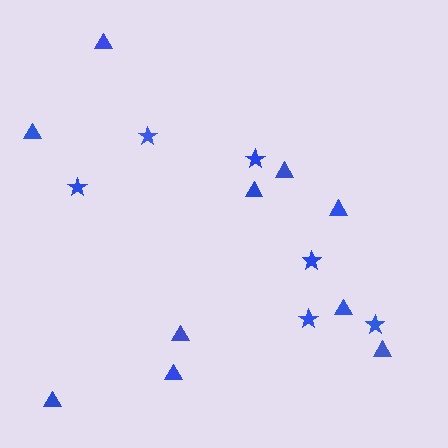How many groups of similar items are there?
There are 2 groups: one group of stars (6) and one group of triangles (10).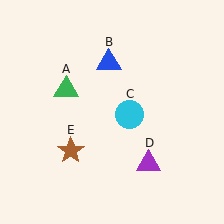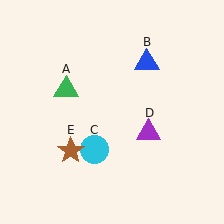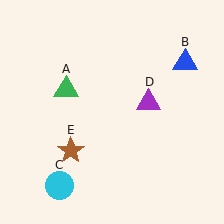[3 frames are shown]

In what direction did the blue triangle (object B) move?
The blue triangle (object B) moved right.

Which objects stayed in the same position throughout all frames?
Green triangle (object A) and brown star (object E) remained stationary.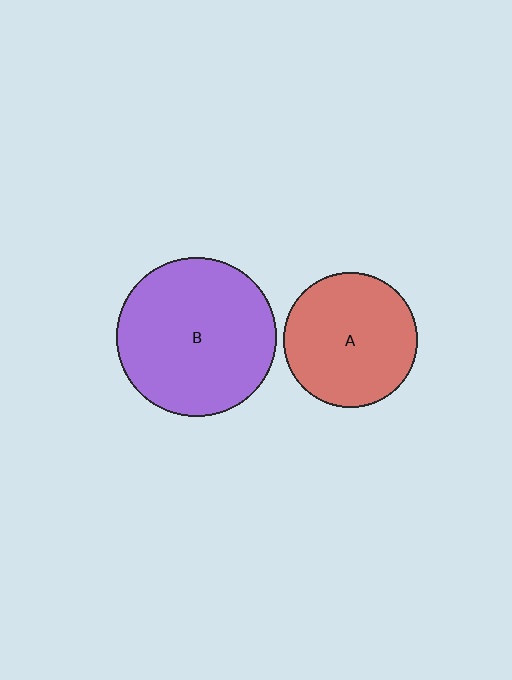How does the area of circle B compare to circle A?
Approximately 1.4 times.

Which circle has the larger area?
Circle B (purple).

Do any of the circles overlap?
No, none of the circles overlap.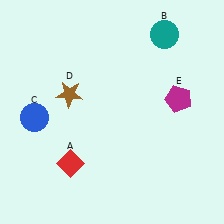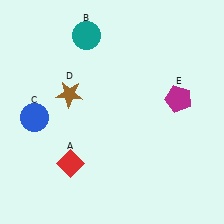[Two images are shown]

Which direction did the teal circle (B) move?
The teal circle (B) moved left.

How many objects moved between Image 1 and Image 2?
1 object moved between the two images.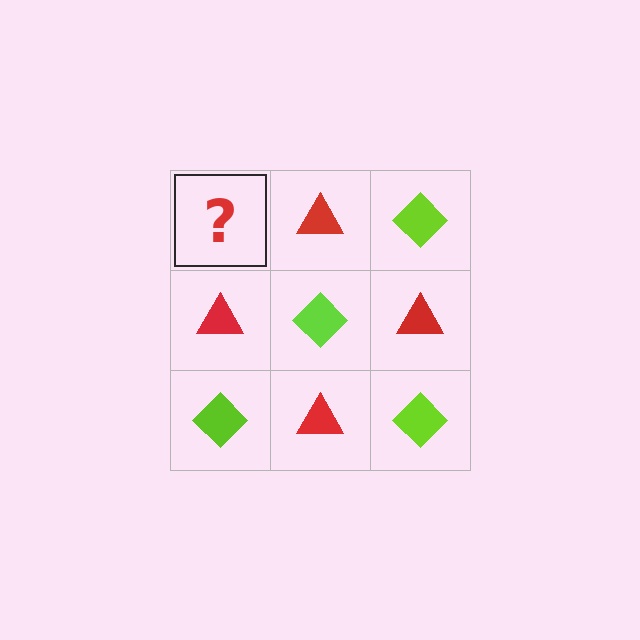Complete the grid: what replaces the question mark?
The question mark should be replaced with a lime diamond.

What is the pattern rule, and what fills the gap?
The rule is that it alternates lime diamond and red triangle in a checkerboard pattern. The gap should be filled with a lime diamond.